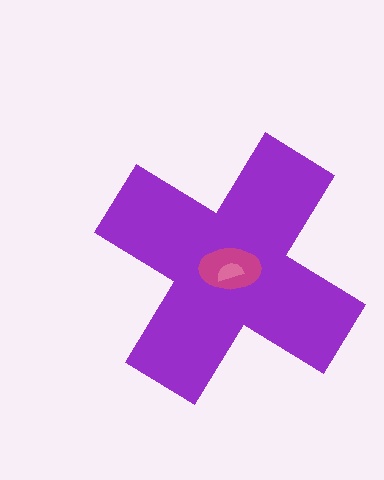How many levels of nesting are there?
3.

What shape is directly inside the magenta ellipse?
The pink semicircle.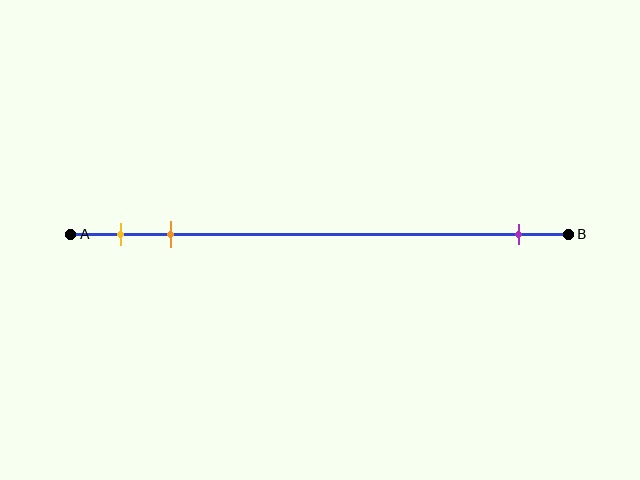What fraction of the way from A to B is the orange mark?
The orange mark is approximately 20% (0.2) of the way from A to B.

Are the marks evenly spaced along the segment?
No, the marks are not evenly spaced.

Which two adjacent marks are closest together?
The yellow and orange marks are the closest adjacent pair.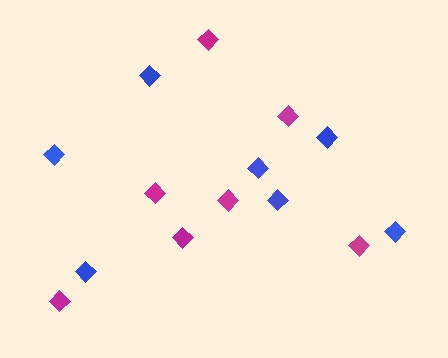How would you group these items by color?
There are 2 groups: one group of magenta diamonds (7) and one group of blue diamonds (7).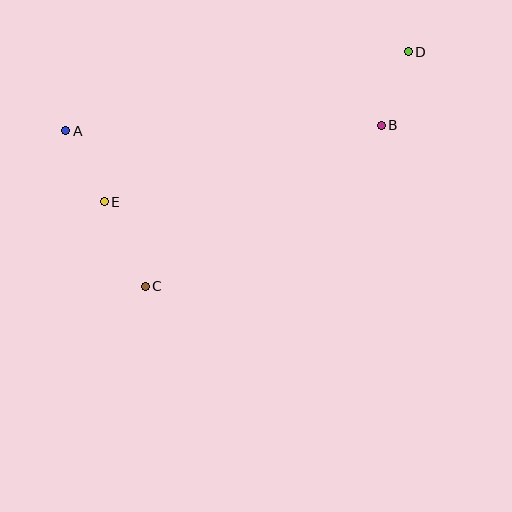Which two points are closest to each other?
Points B and D are closest to each other.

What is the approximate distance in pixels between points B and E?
The distance between B and E is approximately 287 pixels.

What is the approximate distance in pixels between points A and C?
The distance between A and C is approximately 175 pixels.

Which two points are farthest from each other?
Points C and D are farthest from each other.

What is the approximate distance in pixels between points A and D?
The distance between A and D is approximately 351 pixels.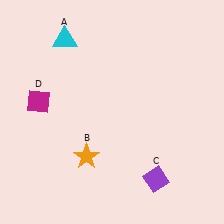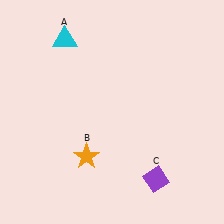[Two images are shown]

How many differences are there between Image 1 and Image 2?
There is 1 difference between the two images.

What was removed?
The magenta diamond (D) was removed in Image 2.